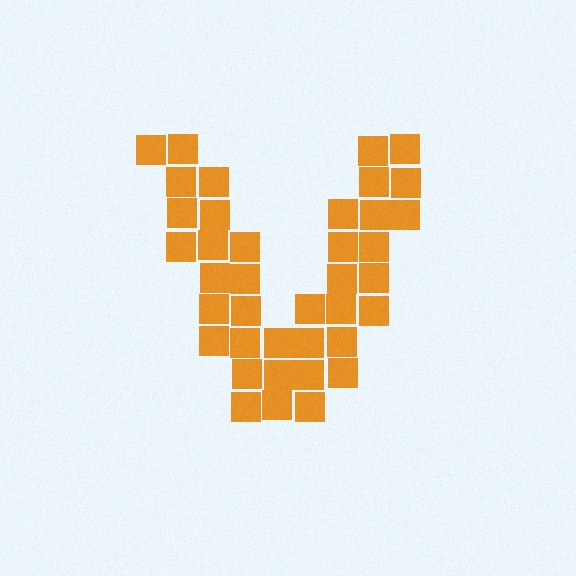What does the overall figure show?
The overall figure shows the letter V.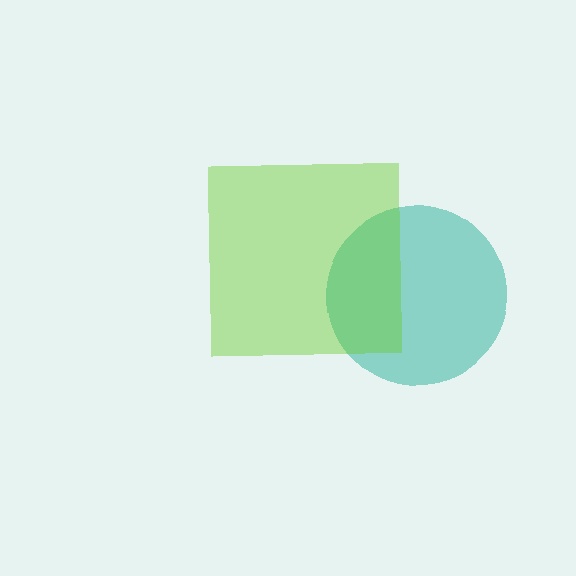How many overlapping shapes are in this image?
There are 2 overlapping shapes in the image.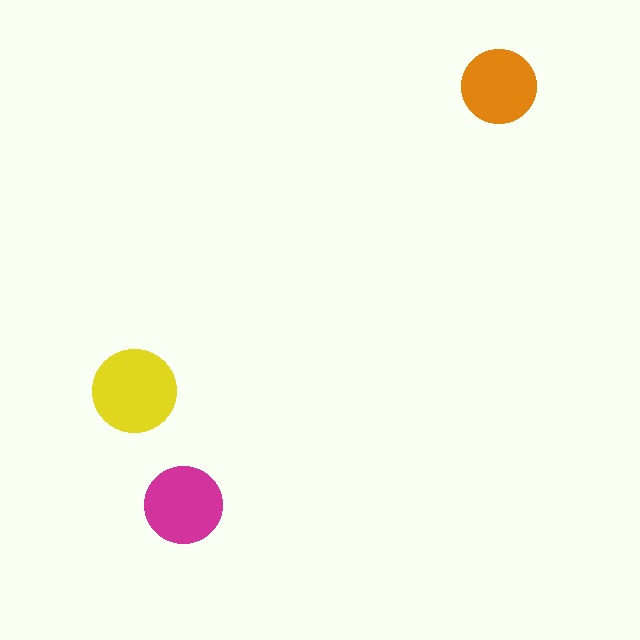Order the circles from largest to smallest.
the yellow one, the magenta one, the orange one.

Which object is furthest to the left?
The yellow circle is leftmost.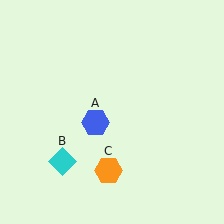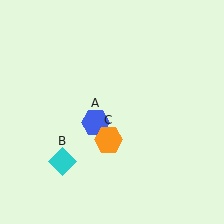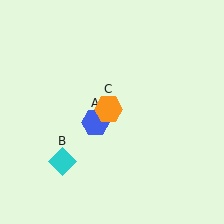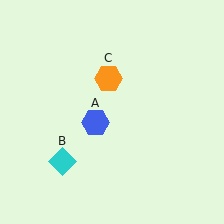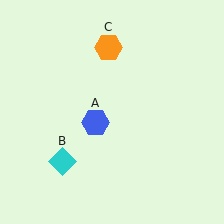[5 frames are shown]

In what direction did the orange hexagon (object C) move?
The orange hexagon (object C) moved up.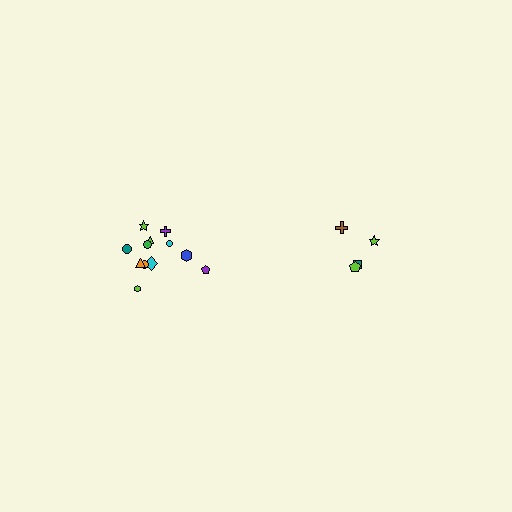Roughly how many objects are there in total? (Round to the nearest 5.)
Roughly 15 objects in total.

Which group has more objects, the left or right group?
The left group.